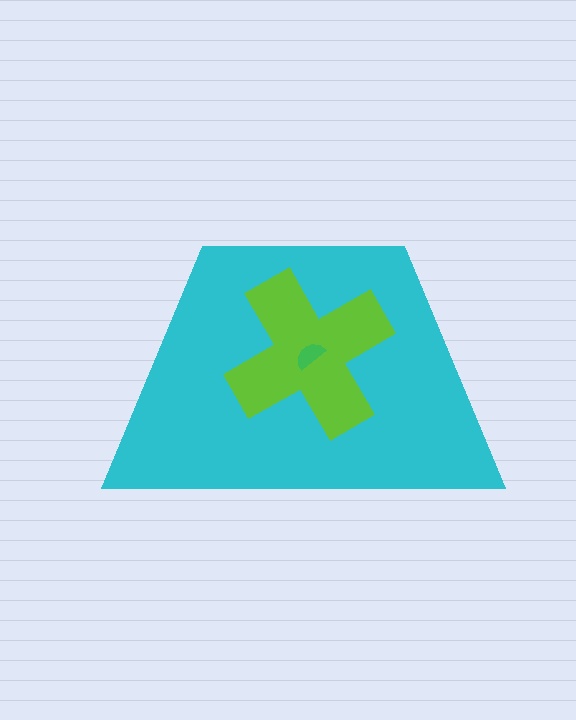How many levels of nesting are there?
3.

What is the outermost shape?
The cyan trapezoid.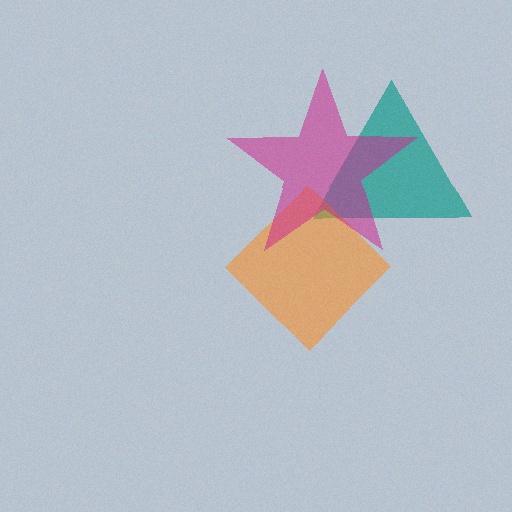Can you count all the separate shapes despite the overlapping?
Yes, there are 3 separate shapes.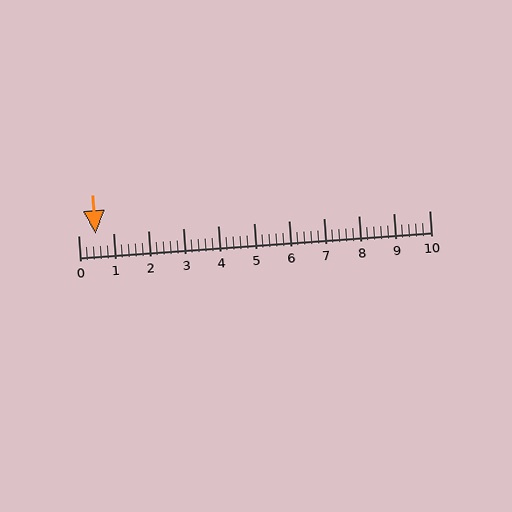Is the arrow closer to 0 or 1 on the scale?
The arrow is closer to 1.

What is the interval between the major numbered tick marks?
The major tick marks are spaced 1 units apart.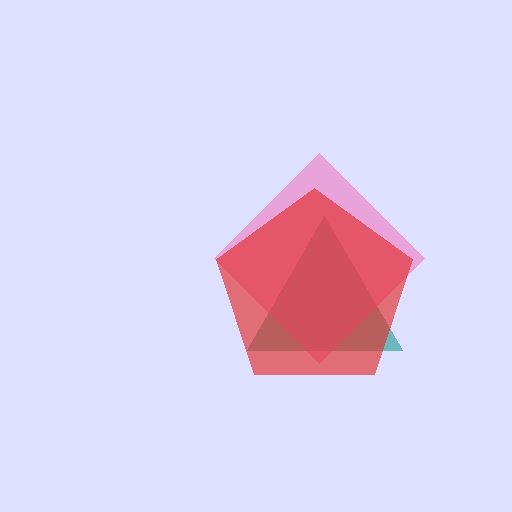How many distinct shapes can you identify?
There are 3 distinct shapes: a teal triangle, a pink diamond, a red pentagon.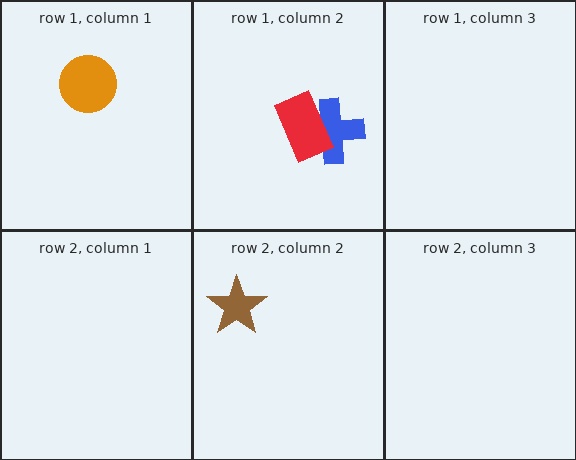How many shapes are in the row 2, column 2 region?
1.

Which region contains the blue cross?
The row 1, column 2 region.